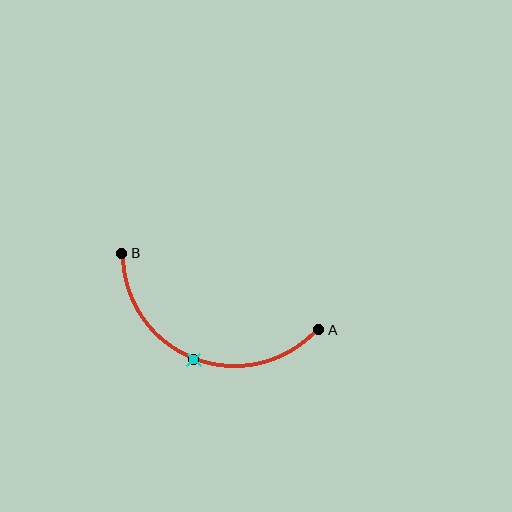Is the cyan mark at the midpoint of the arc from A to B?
Yes. The cyan mark lies on the arc at equal arc-length from both A and B — it is the arc midpoint.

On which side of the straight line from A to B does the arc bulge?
The arc bulges below the straight line connecting A and B.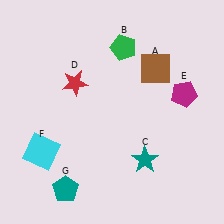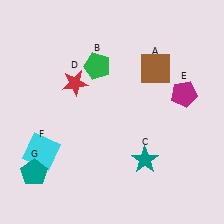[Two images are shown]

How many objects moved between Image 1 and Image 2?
2 objects moved between the two images.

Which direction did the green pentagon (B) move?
The green pentagon (B) moved left.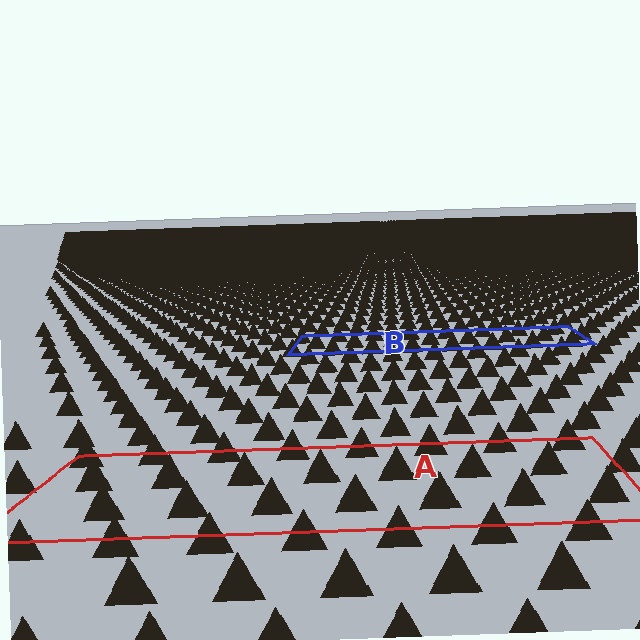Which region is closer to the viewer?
Region A is closer. The texture elements there are larger and more spread out.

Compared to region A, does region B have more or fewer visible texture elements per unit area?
Region B has more texture elements per unit area — they are packed more densely because it is farther away.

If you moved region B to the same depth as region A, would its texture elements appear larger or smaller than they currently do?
They would appear larger. At a closer depth, the same texture elements are projected at a bigger on-screen size.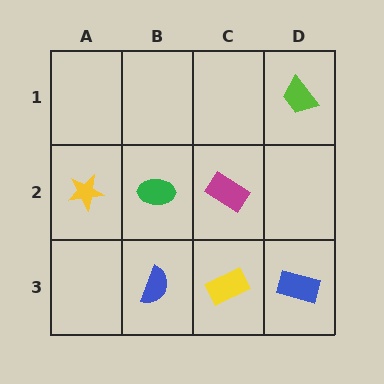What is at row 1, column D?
A lime trapezoid.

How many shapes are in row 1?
1 shape.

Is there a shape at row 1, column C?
No, that cell is empty.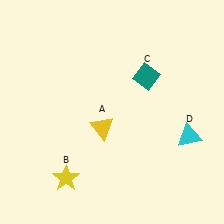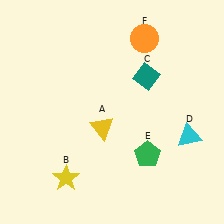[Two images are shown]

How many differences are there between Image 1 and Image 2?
There are 2 differences between the two images.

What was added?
A green pentagon (E), an orange circle (F) were added in Image 2.